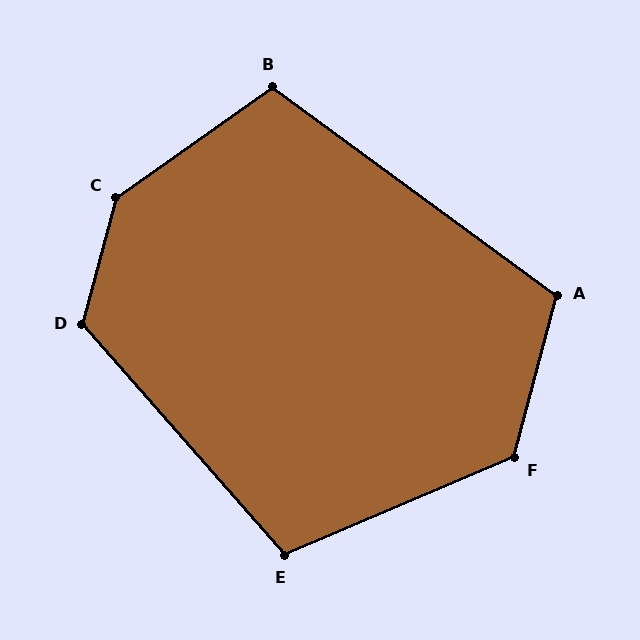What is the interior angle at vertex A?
Approximately 112 degrees (obtuse).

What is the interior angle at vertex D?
Approximately 124 degrees (obtuse).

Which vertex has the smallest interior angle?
E, at approximately 108 degrees.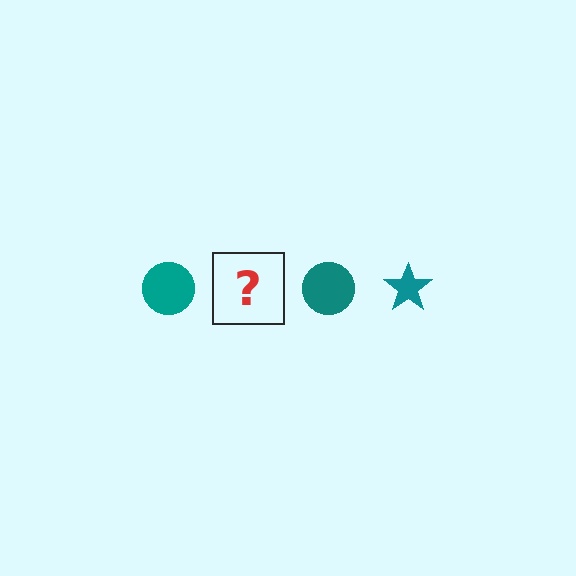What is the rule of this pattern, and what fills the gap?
The rule is that the pattern cycles through circle, star shapes in teal. The gap should be filled with a teal star.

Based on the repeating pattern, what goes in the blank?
The blank should be a teal star.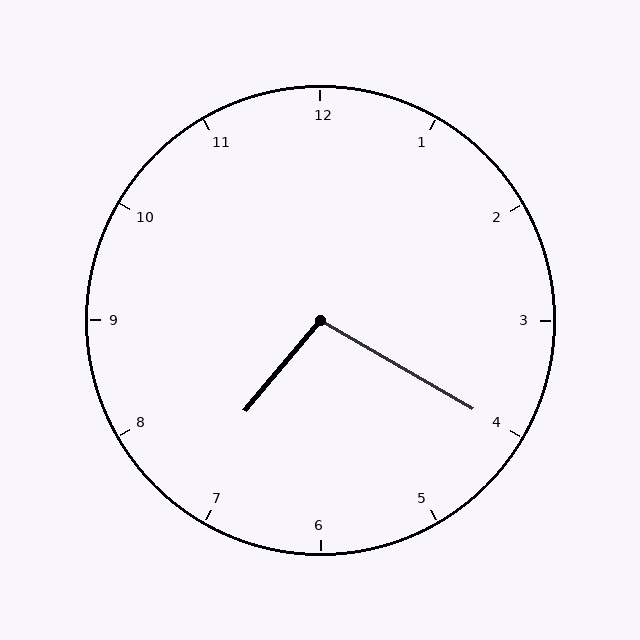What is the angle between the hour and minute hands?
Approximately 100 degrees.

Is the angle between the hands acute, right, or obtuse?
It is obtuse.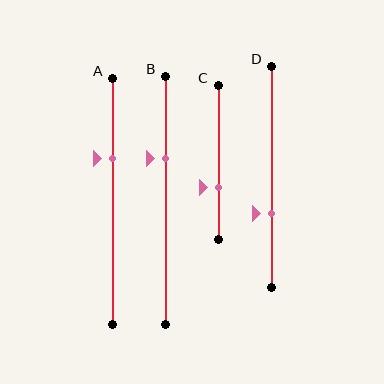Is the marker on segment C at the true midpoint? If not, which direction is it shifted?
No, the marker on segment C is shifted downward by about 16% of the segment length.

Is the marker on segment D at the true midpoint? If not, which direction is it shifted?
No, the marker on segment D is shifted downward by about 17% of the segment length.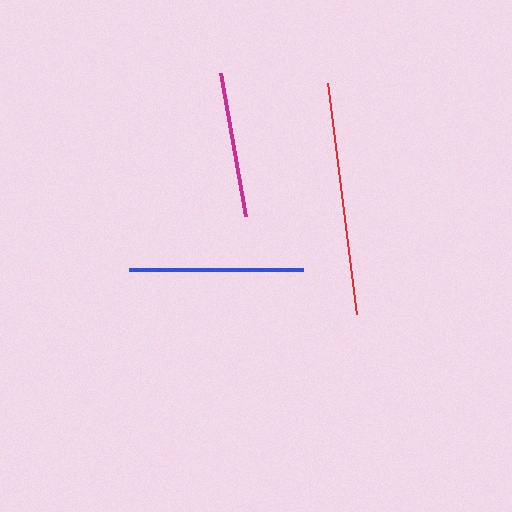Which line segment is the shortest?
The magenta line is the shortest at approximately 145 pixels.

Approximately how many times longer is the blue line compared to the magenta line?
The blue line is approximately 1.2 times the length of the magenta line.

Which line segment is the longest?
The red line is the longest at approximately 233 pixels.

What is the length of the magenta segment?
The magenta segment is approximately 145 pixels long.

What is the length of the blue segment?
The blue segment is approximately 174 pixels long.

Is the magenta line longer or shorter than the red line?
The red line is longer than the magenta line.